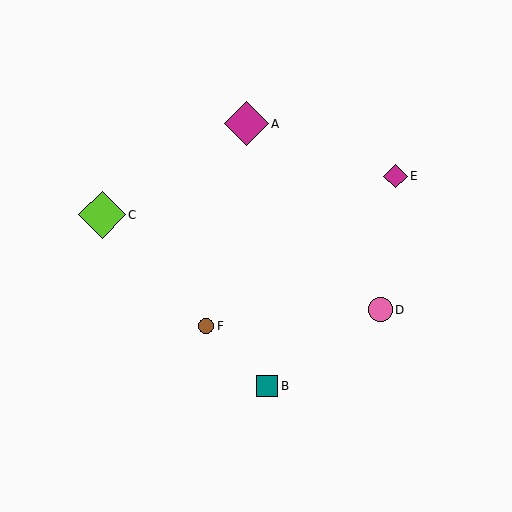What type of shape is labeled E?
Shape E is a magenta diamond.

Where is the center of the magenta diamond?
The center of the magenta diamond is at (246, 124).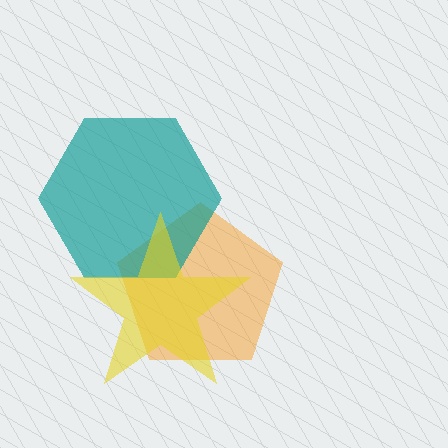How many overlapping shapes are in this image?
There are 3 overlapping shapes in the image.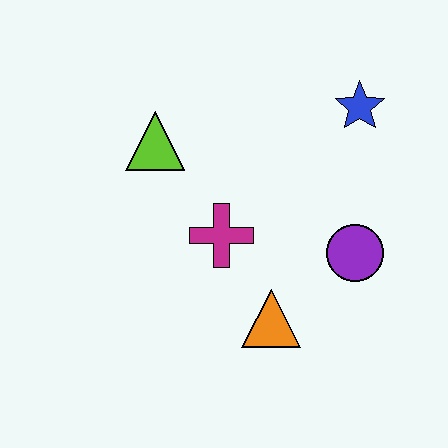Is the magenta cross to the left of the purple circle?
Yes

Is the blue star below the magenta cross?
No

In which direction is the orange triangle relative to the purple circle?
The orange triangle is to the left of the purple circle.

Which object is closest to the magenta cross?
The orange triangle is closest to the magenta cross.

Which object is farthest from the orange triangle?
The blue star is farthest from the orange triangle.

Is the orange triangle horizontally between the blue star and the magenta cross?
Yes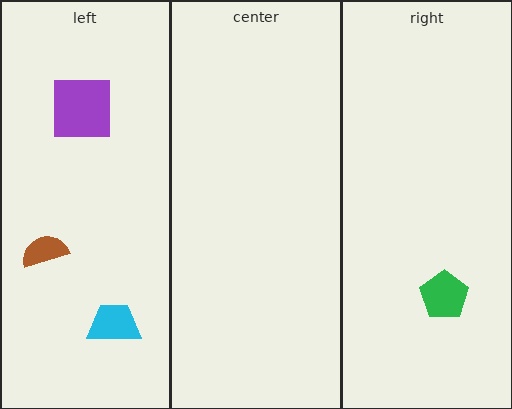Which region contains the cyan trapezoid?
The left region.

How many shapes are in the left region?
3.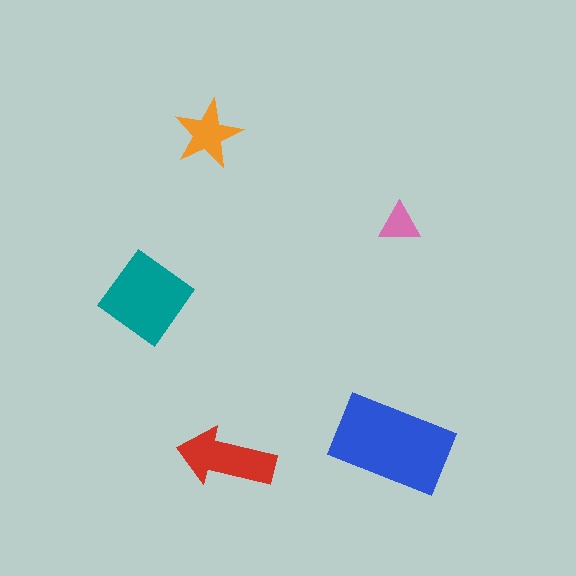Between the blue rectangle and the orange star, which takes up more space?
The blue rectangle.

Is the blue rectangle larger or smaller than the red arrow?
Larger.